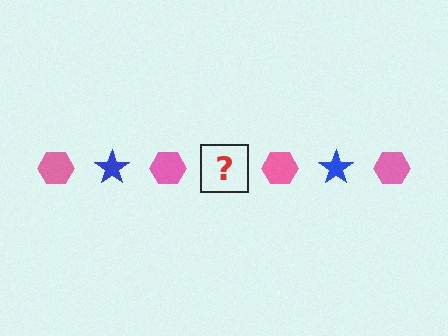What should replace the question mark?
The question mark should be replaced with a blue star.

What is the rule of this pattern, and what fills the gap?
The rule is that the pattern alternates between pink hexagon and blue star. The gap should be filled with a blue star.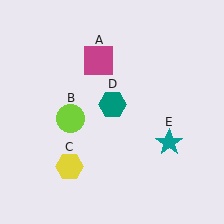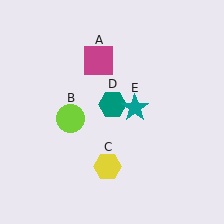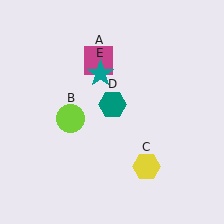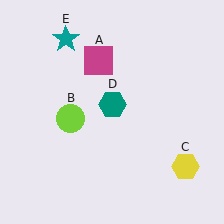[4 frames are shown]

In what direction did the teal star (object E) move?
The teal star (object E) moved up and to the left.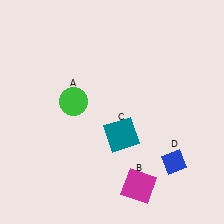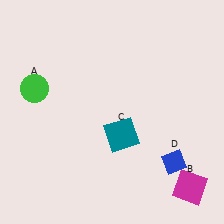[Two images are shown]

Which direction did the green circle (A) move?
The green circle (A) moved left.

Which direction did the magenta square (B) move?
The magenta square (B) moved right.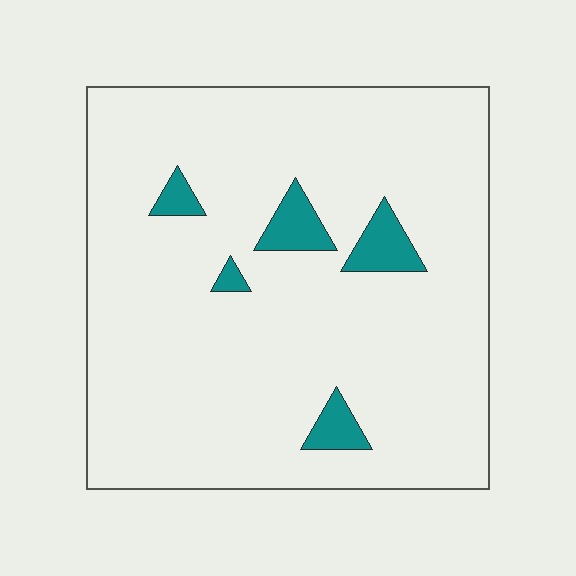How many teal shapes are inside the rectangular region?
5.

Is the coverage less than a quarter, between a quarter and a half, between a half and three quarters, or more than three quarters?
Less than a quarter.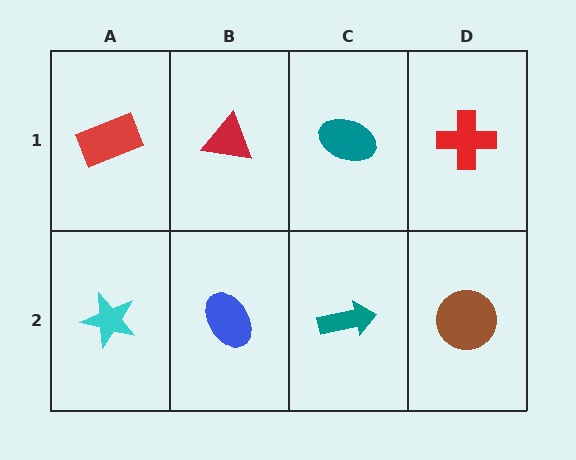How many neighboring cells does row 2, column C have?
3.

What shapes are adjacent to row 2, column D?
A red cross (row 1, column D), a teal arrow (row 2, column C).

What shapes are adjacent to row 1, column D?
A brown circle (row 2, column D), a teal ellipse (row 1, column C).